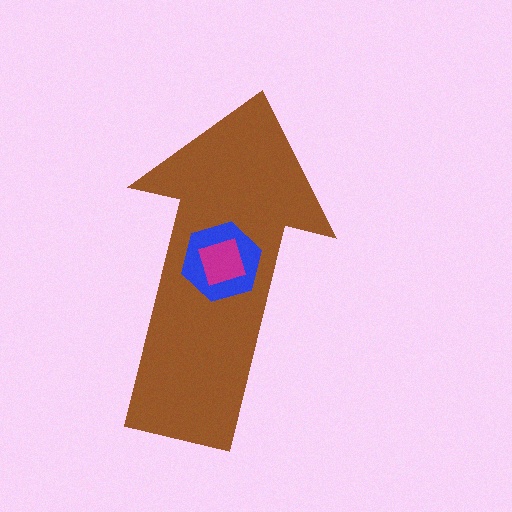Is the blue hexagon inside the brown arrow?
Yes.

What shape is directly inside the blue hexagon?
The magenta square.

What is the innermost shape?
The magenta square.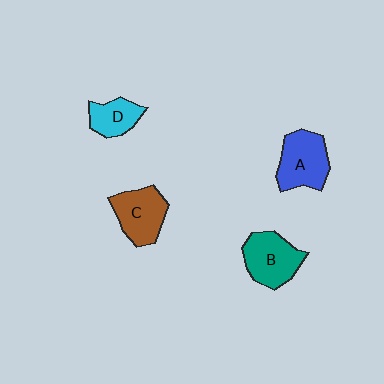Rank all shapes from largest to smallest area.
From largest to smallest: A (blue), B (teal), C (brown), D (cyan).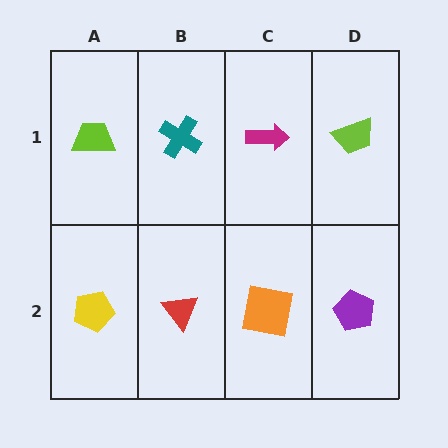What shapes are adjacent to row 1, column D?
A purple pentagon (row 2, column D), a magenta arrow (row 1, column C).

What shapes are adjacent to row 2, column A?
A lime trapezoid (row 1, column A), a red triangle (row 2, column B).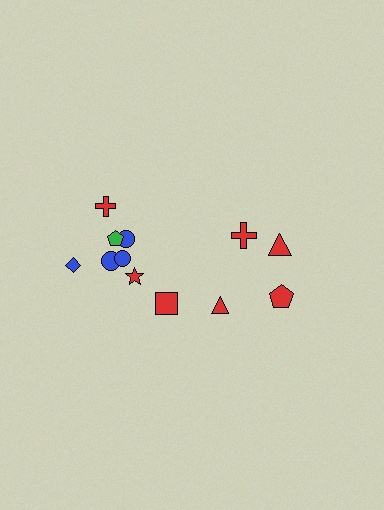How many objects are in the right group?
There are 4 objects.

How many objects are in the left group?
There are 8 objects.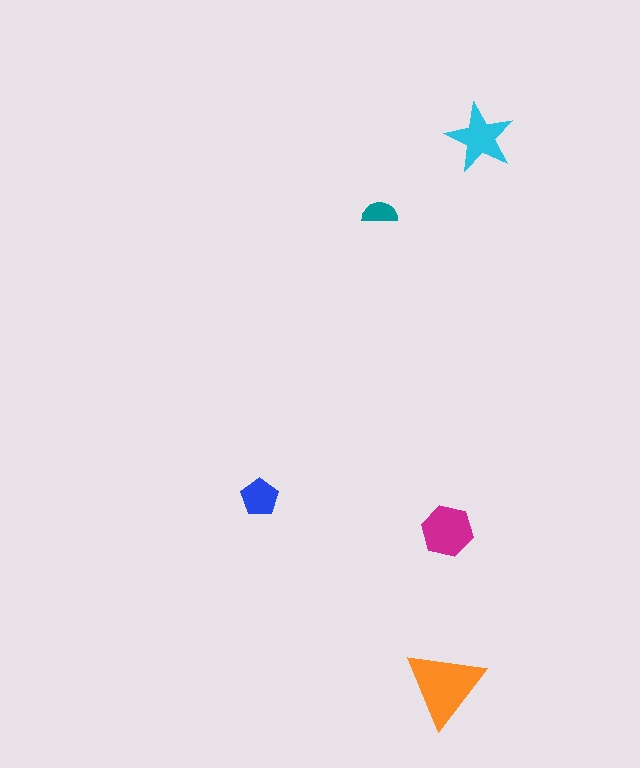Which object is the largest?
The orange triangle.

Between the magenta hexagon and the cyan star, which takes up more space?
The magenta hexagon.